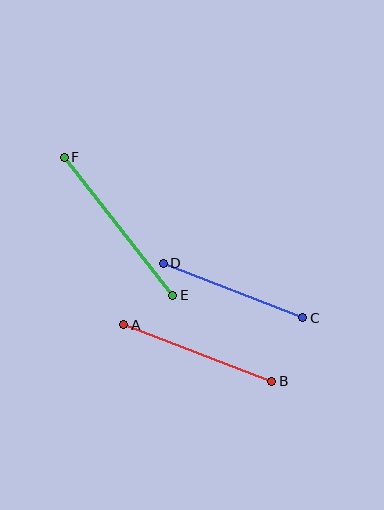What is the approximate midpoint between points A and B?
The midpoint is at approximately (198, 353) pixels.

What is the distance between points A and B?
The distance is approximately 158 pixels.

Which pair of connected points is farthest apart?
Points E and F are farthest apart.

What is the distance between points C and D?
The distance is approximately 150 pixels.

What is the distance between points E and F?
The distance is approximately 176 pixels.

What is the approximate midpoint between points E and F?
The midpoint is at approximately (118, 226) pixels.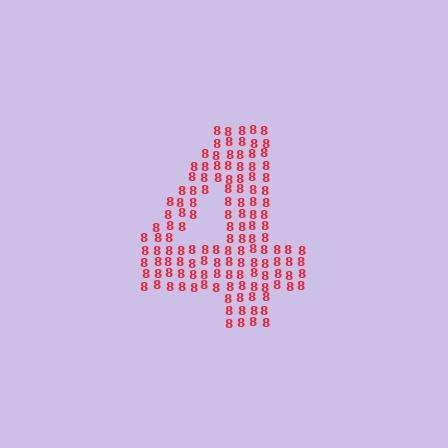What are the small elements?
The small elements are digit 8's.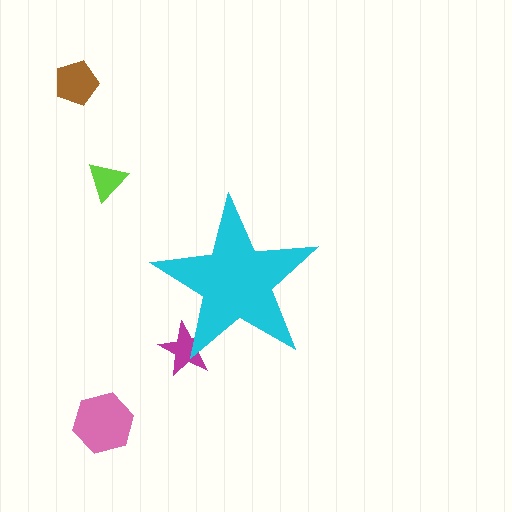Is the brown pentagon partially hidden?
No, the brown pentagon is fully visible.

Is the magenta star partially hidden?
Yes, the magenta star is partially hidden behind the cyan star.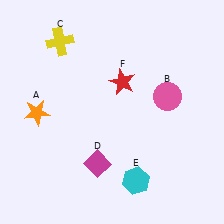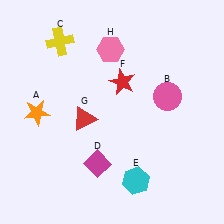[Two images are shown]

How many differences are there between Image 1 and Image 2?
There are 2 differences between the two images.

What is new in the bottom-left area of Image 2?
A red triangle (G) was added in the bottom-left area of Image 2.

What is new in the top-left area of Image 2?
A pink hexagon (H) was added in the top-left area of Image 2.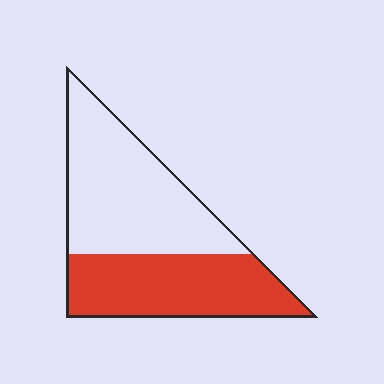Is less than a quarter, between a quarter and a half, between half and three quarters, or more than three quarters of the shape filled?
Between a quarter and a half.